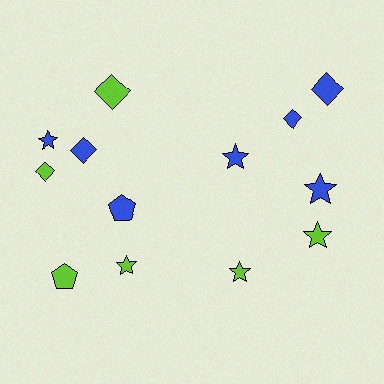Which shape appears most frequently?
Star, with 6 objects.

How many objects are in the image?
There are 13 objects.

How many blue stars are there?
There are 3 blue stars.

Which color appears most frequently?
Blue, with 7 objects.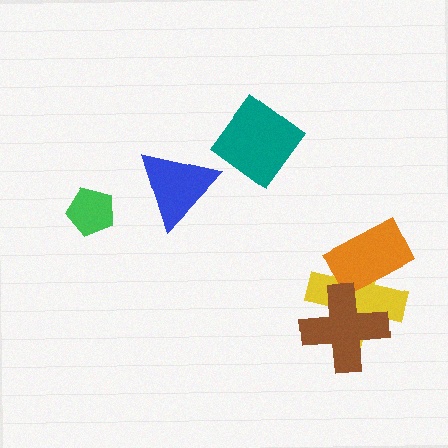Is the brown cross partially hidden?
No, no other shape covers it.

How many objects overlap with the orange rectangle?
2 objects overlap with the orange rectangle.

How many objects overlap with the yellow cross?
2 objects overlap with the yellow cross.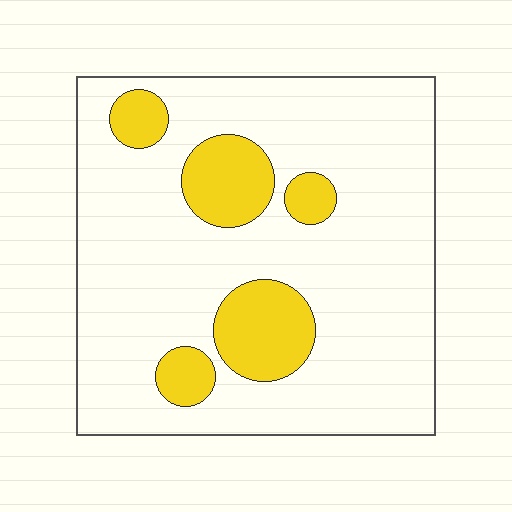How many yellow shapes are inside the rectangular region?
5.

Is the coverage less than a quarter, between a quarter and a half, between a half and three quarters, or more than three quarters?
Less than a quarter.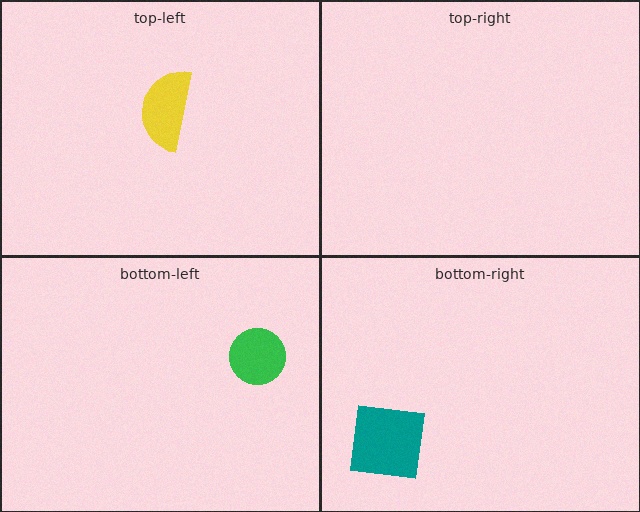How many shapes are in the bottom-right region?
1.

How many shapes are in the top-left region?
1.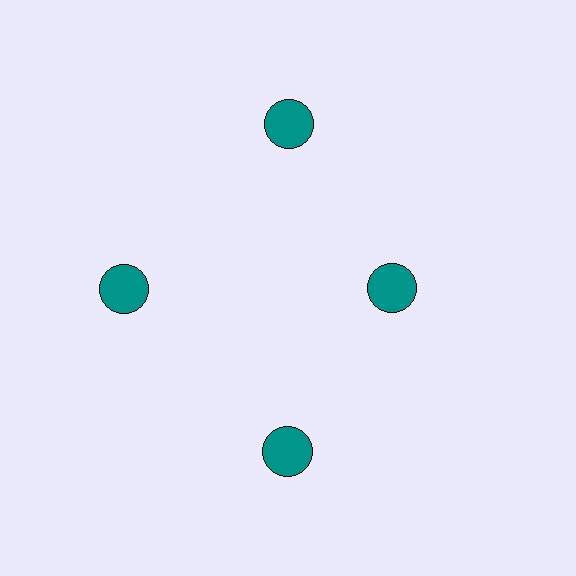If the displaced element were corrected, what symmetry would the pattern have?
It would have 4-fold rotational symmetry — the pattern would map onto itself every 90 degrees.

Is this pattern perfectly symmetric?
No. The 4 teal circles are arranged in a ring, but one element near the 3 o'clock position is pulled inward toward the center, breaking the 4-fold rotational symmetry.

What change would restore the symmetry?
The symmetry would be restored by moving it outward, back onto the ring so that all 4 circles sit at equal angles and equal distance from the center.